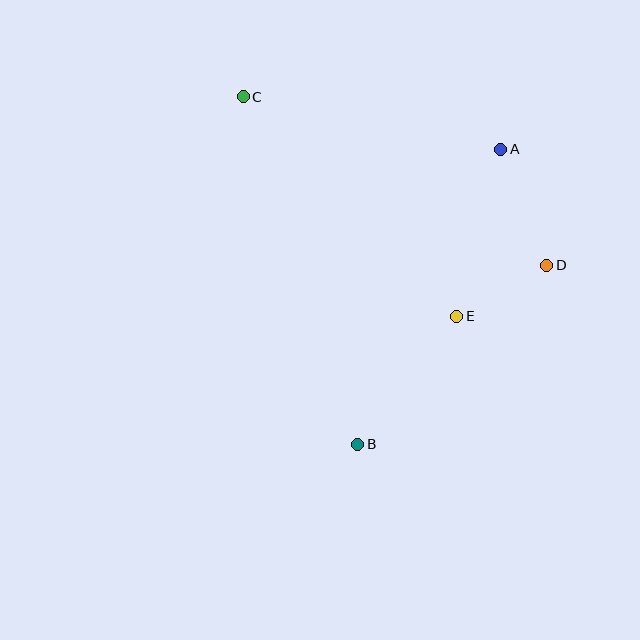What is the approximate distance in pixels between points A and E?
The distance between A and E is approximately 172 pixels.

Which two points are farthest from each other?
Points B and C are farthest from each other.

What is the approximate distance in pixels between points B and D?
The distance between B and D is approximately 260 pixels.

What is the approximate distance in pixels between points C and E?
The distance between C and E is approximately 306 pixels.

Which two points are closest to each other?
Points D and E are closest to each other.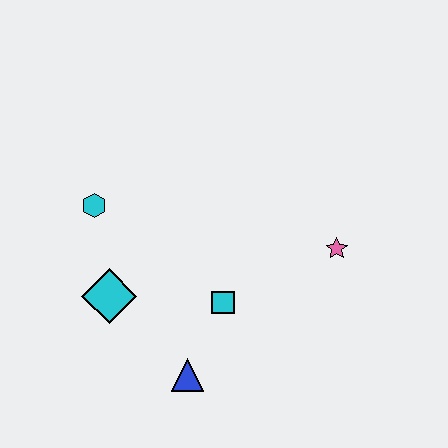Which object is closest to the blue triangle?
The cyan square is closest to the blue triangle.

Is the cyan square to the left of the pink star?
Yes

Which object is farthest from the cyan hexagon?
The pink star is farthest from the cyan hexagon.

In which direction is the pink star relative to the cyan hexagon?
The pink star is to the right of the cyan hexagon.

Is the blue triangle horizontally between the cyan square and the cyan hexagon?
Yes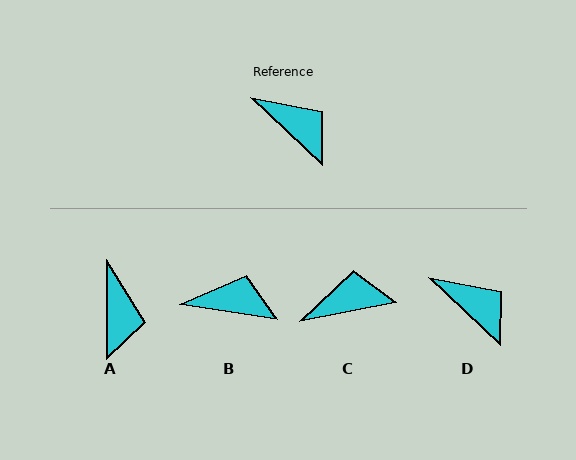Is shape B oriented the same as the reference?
No, it is off by about 35 degrees.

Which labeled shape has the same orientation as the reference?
D.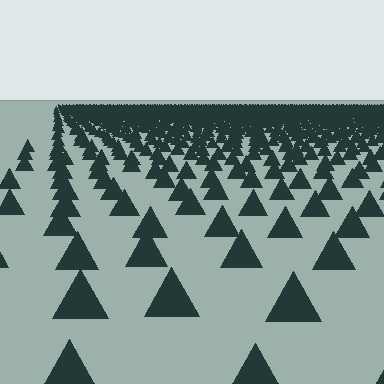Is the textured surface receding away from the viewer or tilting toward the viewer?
The surface is receding away from the viewer. Texture elements get smaller and denser toward the top.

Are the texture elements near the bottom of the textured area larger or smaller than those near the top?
Larger. Near the bottom, elements are closer to the viewer and appear at a bigger on-screen size.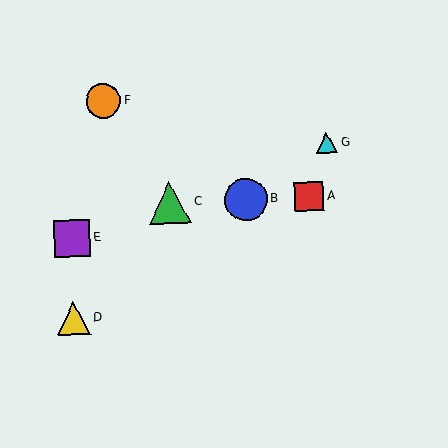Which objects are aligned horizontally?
Objects A, B, C are aligned horizontally.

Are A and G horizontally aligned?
No, A is at y≈197 and G is at y≈143.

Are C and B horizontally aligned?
Yes, both are at y≈203.